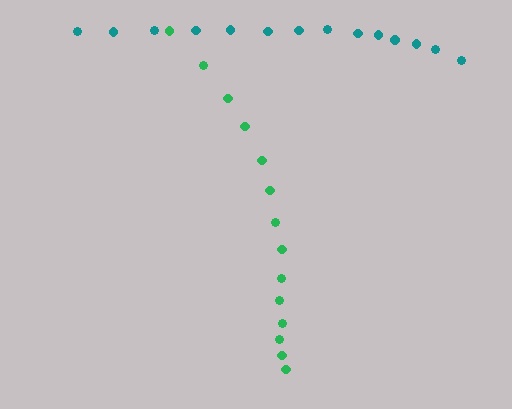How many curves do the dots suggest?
There are 2 distinct paths.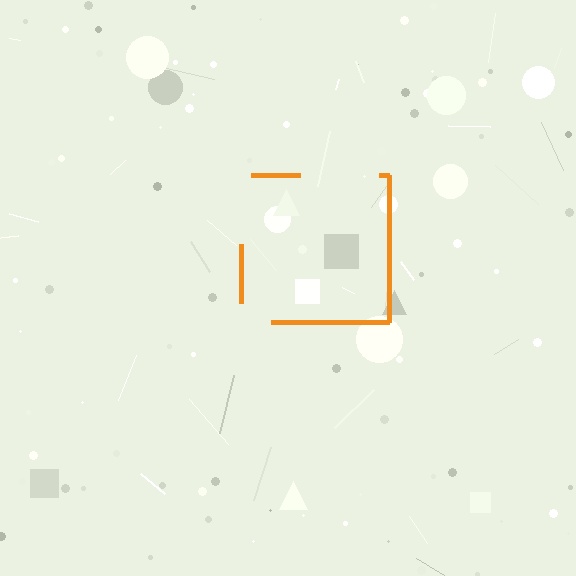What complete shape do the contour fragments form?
The contour fragments form a square.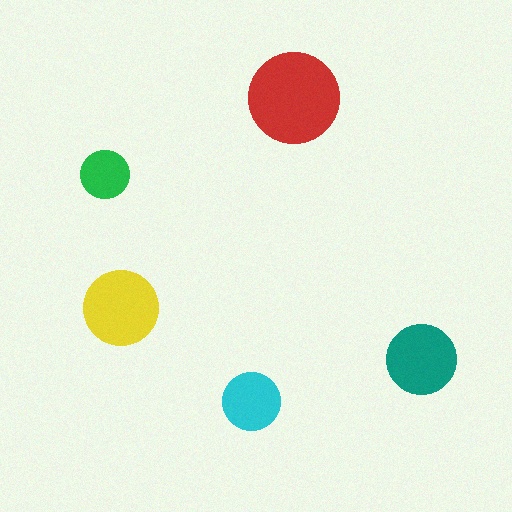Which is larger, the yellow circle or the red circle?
The red one.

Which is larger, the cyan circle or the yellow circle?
The yellow one.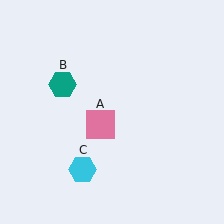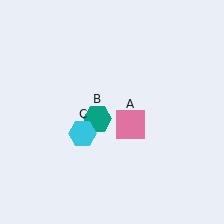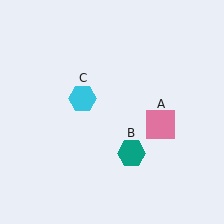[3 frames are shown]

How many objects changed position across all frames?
3 objects changed position: pink square (object A), teal hexagon (object B), cyan hexagon (object C).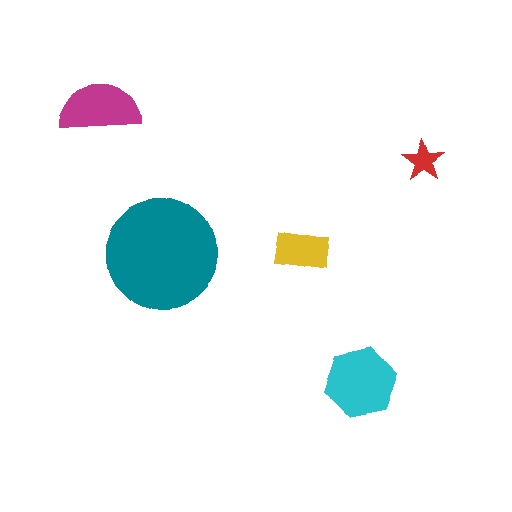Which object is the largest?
The teal circle.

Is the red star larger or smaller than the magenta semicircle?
Smaller.